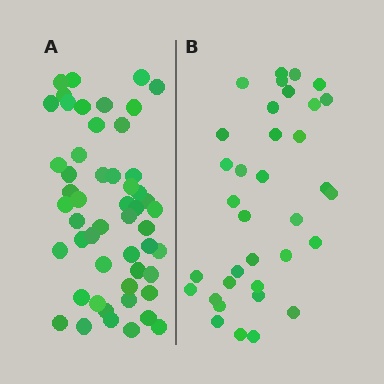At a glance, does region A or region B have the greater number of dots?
Region A (the left region) has more dots.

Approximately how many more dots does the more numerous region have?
Region A has approximately 15 more dots than region B.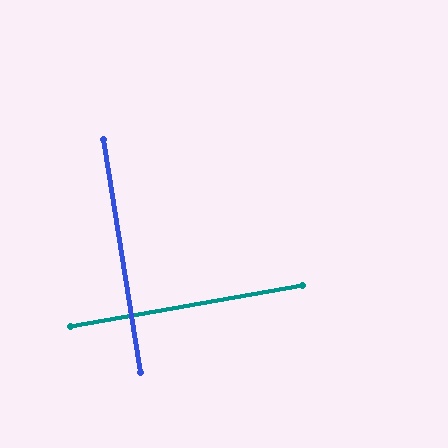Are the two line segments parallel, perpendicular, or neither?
Perpendicular — they meet at approximately 89°.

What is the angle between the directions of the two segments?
Approximately 89 degrees.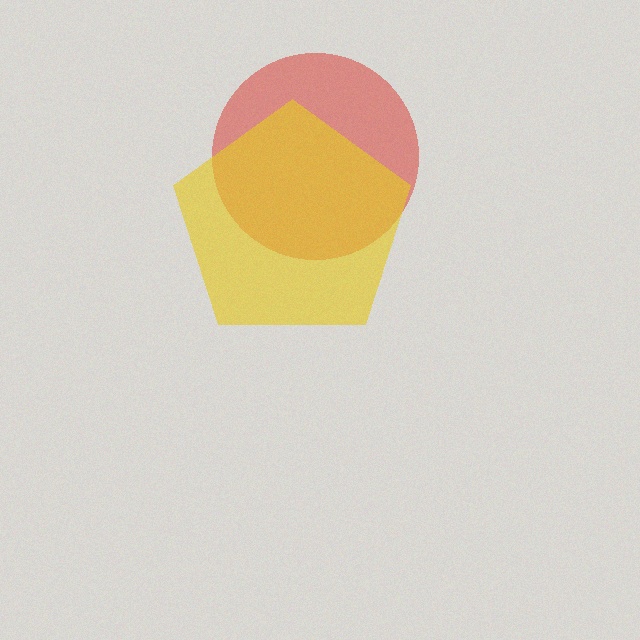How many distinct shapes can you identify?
There are 2 distinct shapes: a red circle, a yellow pentagon.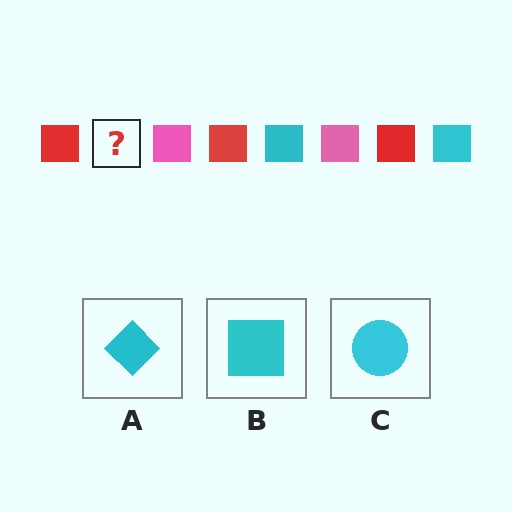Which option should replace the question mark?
Option B.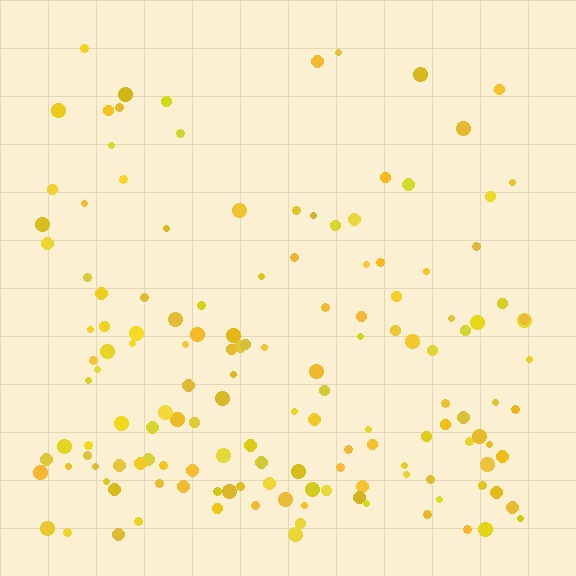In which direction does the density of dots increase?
From top to bottom, with the bottom side densest.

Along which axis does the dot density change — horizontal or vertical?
Vertical.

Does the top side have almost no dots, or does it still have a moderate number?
Still a moderate number, just noticeably fewer than the bottom.